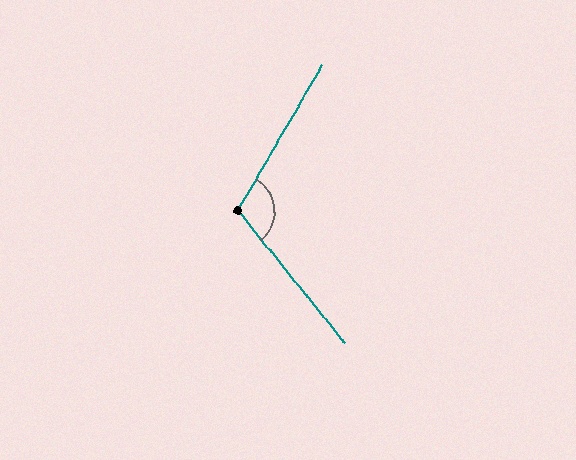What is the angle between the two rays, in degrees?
Approximately 111 degrees.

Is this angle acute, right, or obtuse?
It is obtuse.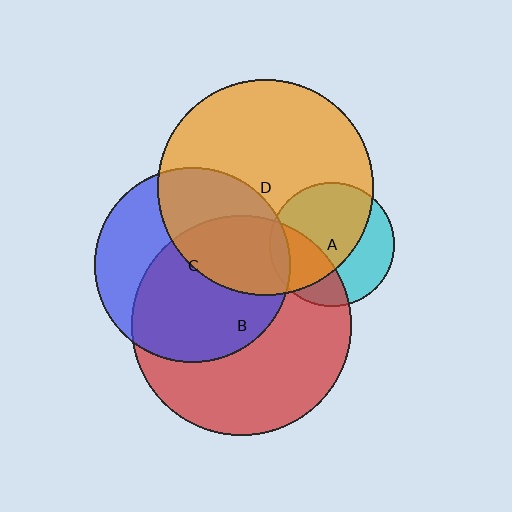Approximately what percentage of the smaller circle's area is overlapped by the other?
Approximately 65%.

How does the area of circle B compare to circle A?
Approximately 3.1 times.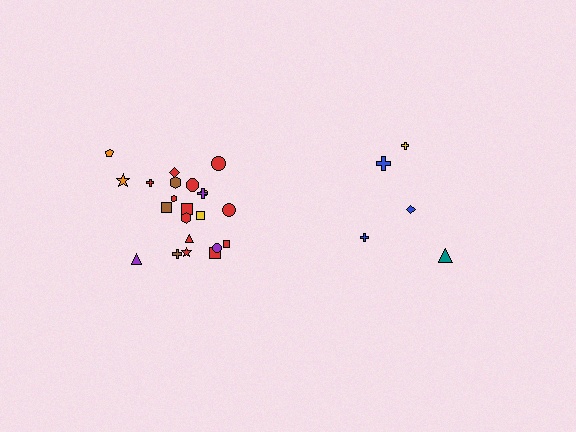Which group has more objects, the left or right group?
The left group.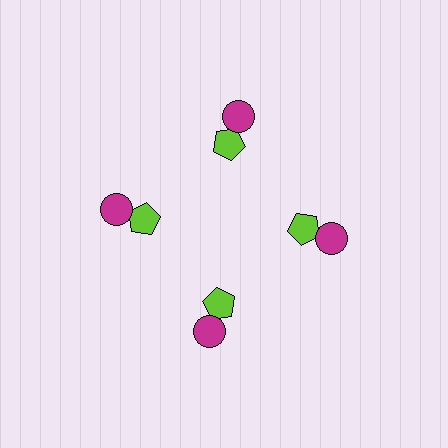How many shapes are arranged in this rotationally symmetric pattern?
There are 8 shapes, arranged in 4 groups of 2.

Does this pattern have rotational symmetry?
Yes, this pattern has 4-fold rotational symmetry. It looks the same after rotating 90 degrees around the center.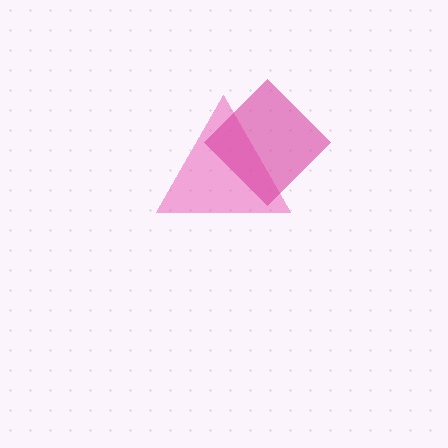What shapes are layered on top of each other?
The layered shapes are: a pink triangle, a magenta diamond.